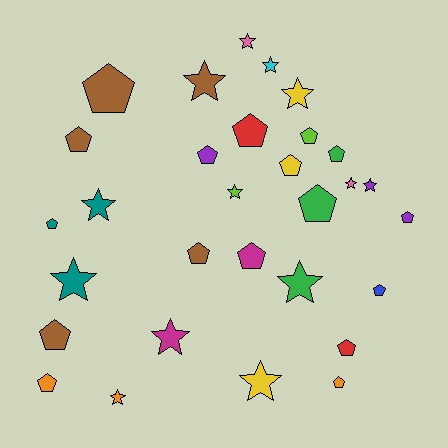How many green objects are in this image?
There are 3 green objects.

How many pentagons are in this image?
There are 17 pentagons.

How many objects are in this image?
There are 30 objects.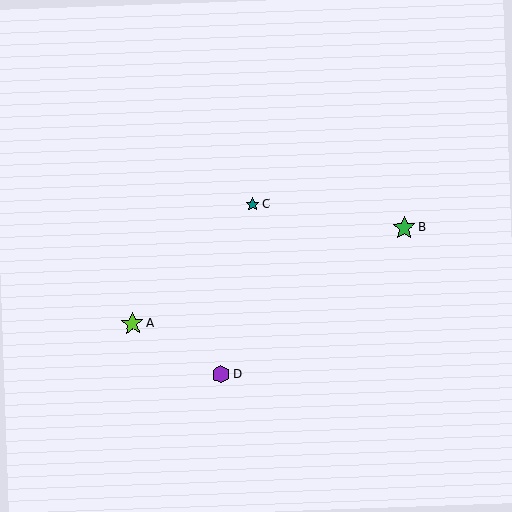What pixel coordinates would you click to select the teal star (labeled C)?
Click at (253, 204) to select the teal star C.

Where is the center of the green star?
The center of the green star is at (404, 228).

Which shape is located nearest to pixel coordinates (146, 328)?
The lime star (labeled A) at (132, 324) is nearest to that location.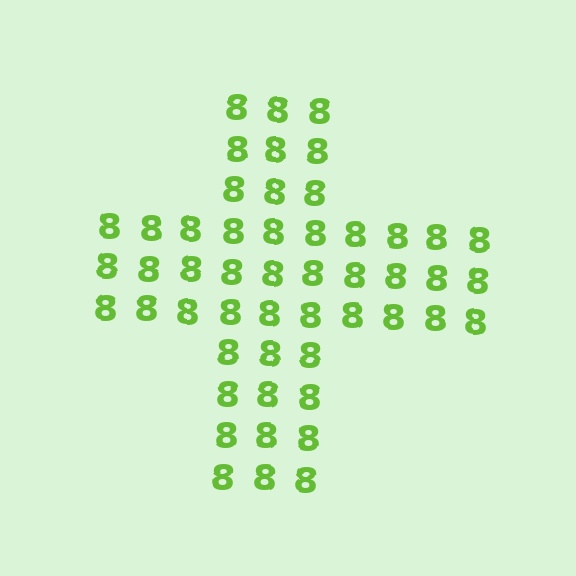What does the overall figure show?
The overall figure shows a cross.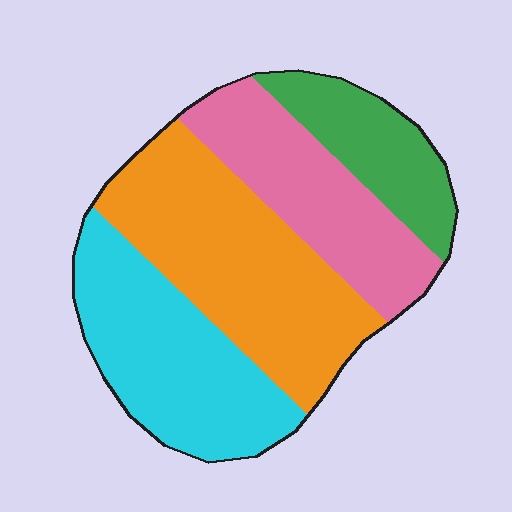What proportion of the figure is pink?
Pink covers around 25% of the figure.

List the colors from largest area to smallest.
From largest to smallest: orange, cyan, pink, green.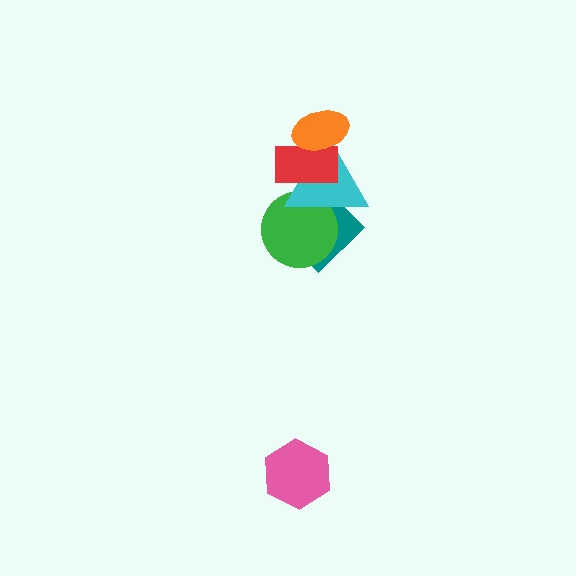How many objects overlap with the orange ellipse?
2 objects overlap with the orange ellipse.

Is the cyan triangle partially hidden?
Yes, it is partially covered by another shape.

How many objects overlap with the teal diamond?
3 objects overlap with the teal diamond.